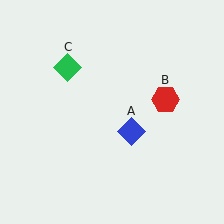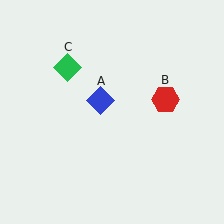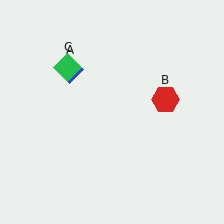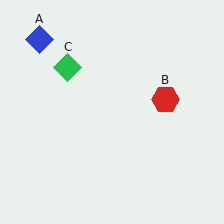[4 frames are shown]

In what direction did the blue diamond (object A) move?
The blue diamond (object A) moved up and to the left.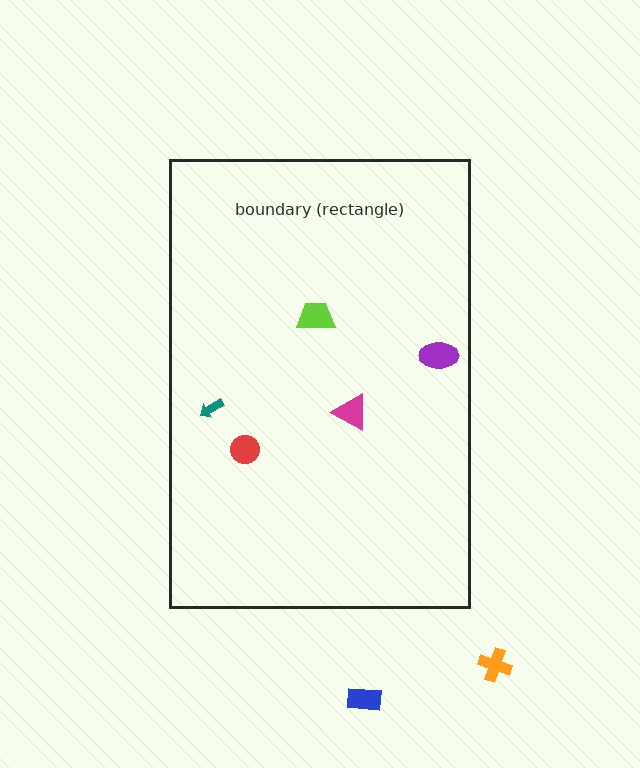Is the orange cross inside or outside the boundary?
Outside.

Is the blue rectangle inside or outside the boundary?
Outside.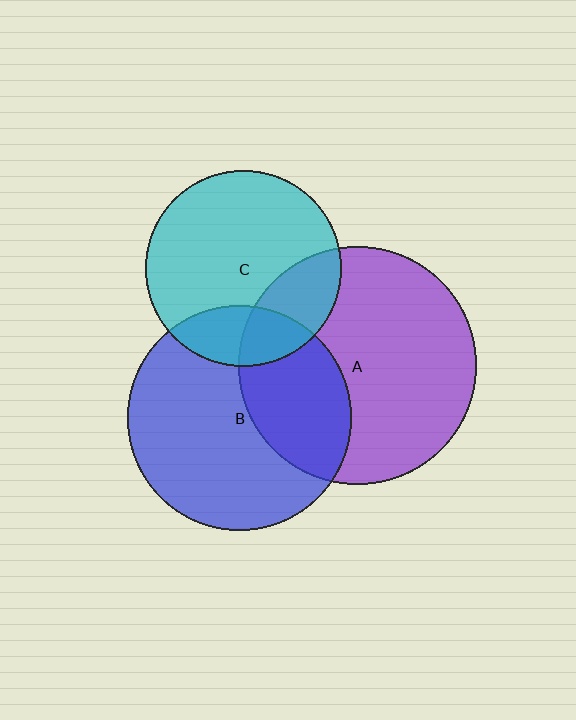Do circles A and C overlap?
Yes.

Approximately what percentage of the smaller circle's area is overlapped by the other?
Approximately 25%.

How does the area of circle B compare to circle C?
Approximately 1.3 times.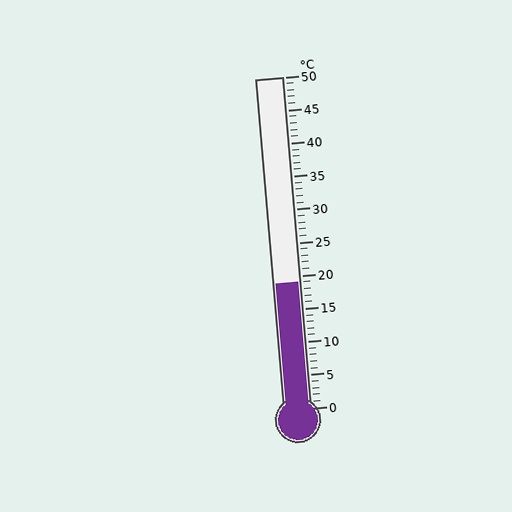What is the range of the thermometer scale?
The thermometer scale ranges from 0°C to 50°C.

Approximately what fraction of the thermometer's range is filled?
The thermometer is filled to approximately 40% of its range.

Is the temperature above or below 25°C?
The temperature is below 25°C.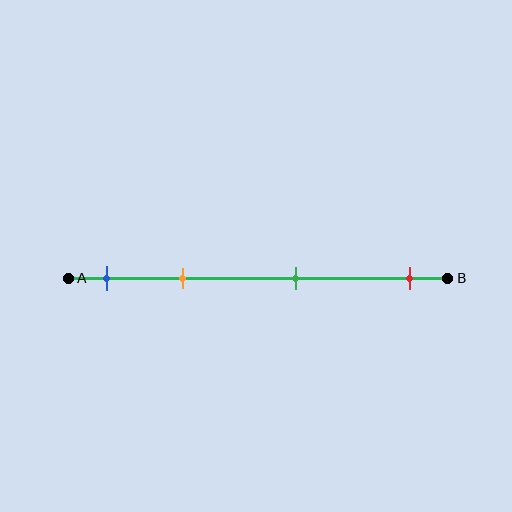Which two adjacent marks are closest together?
The blue and orange marks are the closest adjacent pair.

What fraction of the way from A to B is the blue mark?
The blue mark is approximately 10% (0.1) of the way from A to B.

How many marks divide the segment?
There are 4 marks dividing the segment.